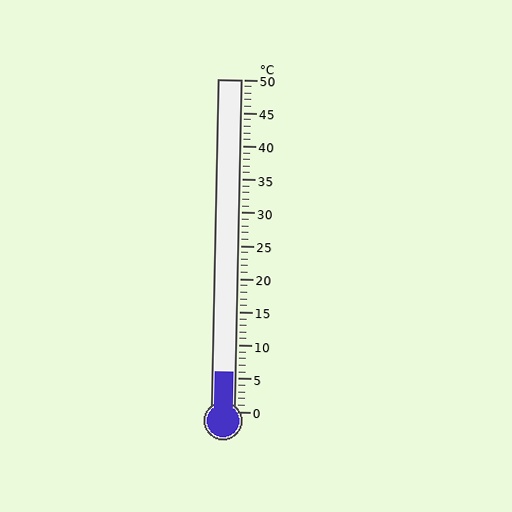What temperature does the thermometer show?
The thermometer shows approximately 6°C.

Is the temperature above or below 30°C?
The temperature is below 30°C.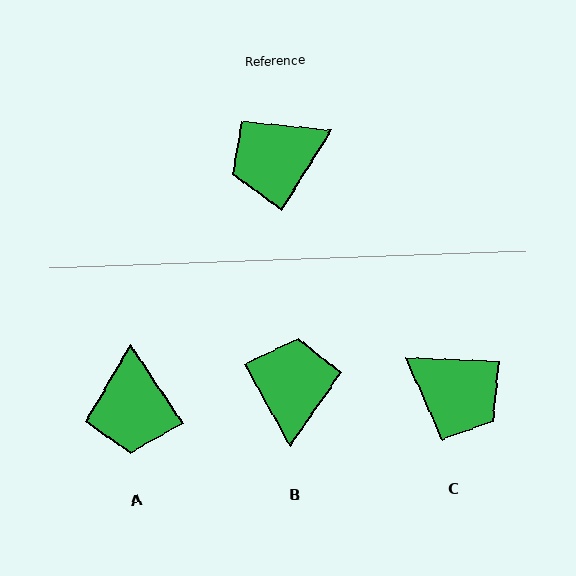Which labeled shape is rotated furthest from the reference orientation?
C, about 120 degrees away.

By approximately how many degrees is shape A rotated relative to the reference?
Approximately 65 degrees counter-clockwise.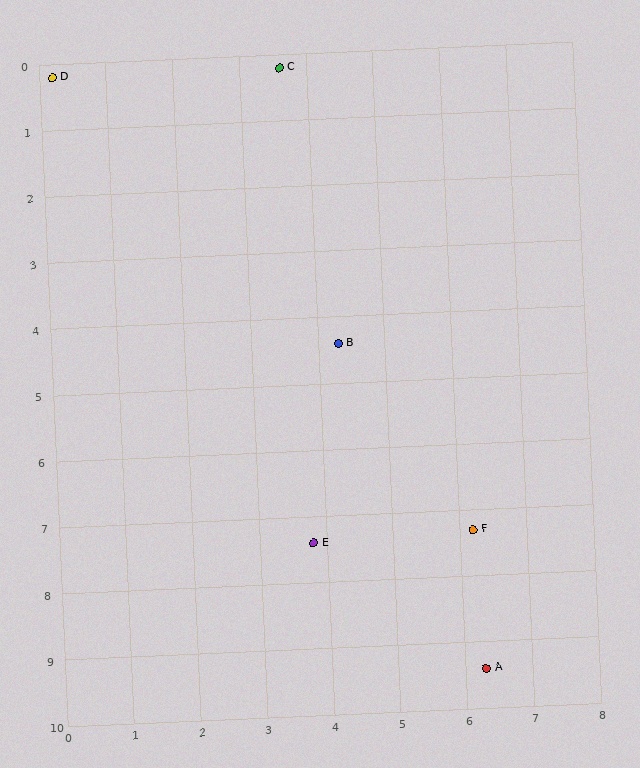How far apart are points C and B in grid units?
Points C and B are about 4.3 grid units apart.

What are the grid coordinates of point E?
Point E is at approximately (3.8, 7.4).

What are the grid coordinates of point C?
Point C is at approximately (3.6, 0.2).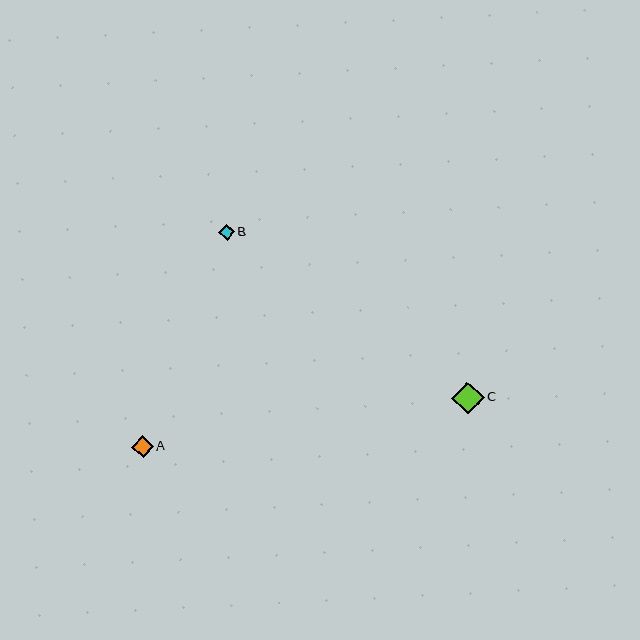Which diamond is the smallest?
Diamond B is the smallest with a size of approximately 16 pixels.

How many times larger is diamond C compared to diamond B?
Diamond C is approximately 2.0 times the size of diamond B.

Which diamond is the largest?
Diamond C is the largest with a size of approximately 32 pixels.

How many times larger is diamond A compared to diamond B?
Diamond A is approximately 1.4 times the size of diamond B.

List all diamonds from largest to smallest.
From largest to smallest: C, A, B.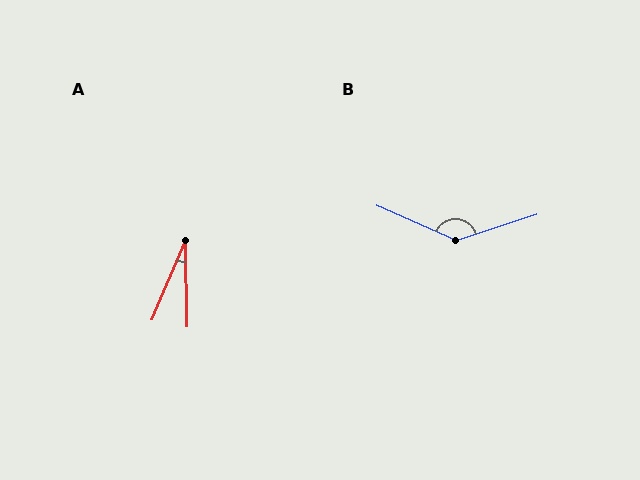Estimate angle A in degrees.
Approximately 24 degrees.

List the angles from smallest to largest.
A (24°), B (138°).